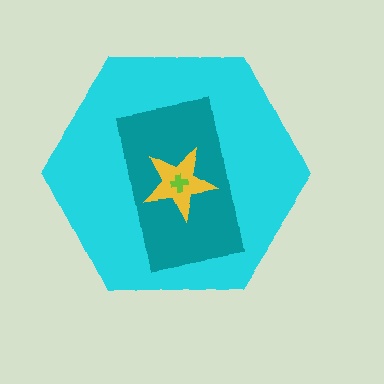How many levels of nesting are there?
4.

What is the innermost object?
The lime cross.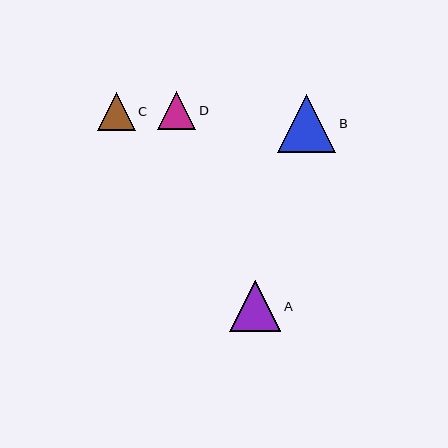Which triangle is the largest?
Triangle B is the largest with a size of approximately 58 pixels.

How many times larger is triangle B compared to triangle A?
Triangle B is approximately 1.1 times the size of triangle A.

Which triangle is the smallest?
Triangle C is the smallest with a size of approximately 38 pixels.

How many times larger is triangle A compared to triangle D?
Triangle A is approximately 1.3 times the size of triangle D.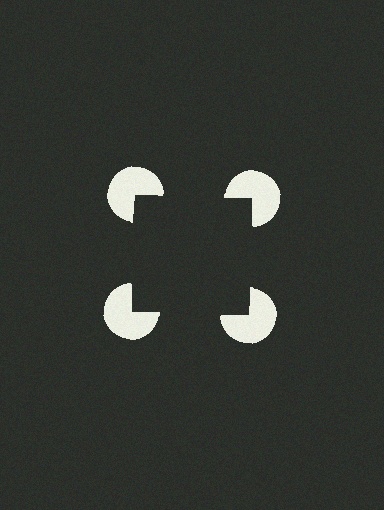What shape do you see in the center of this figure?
An illusory square — its edges are inferred from the aligned wedge cuts in the pac-man discs, not physically drawn.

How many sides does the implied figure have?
4 sides.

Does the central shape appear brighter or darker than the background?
It typically appears slightly darker than the background, even though no actual brightness change is drawn.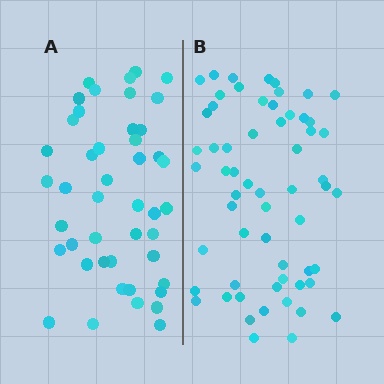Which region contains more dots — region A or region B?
Region B (the right region) has more dots.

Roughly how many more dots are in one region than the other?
Region B has approximately 15 more dots than region A.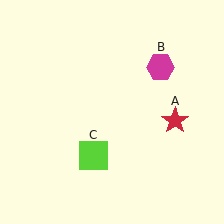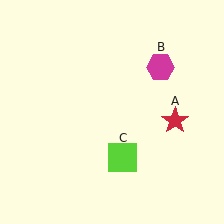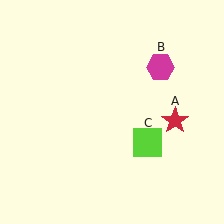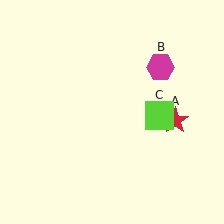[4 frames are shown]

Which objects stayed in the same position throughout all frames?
Red star (object A) and magenta hexagon (object B) remained stationary.